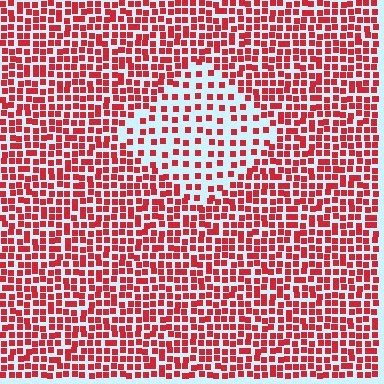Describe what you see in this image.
The image contains small red elements arranged at two different densities. A diamond-shaped region is visible where the elements are less densely packed than the surrounding area.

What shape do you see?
I see a diamond.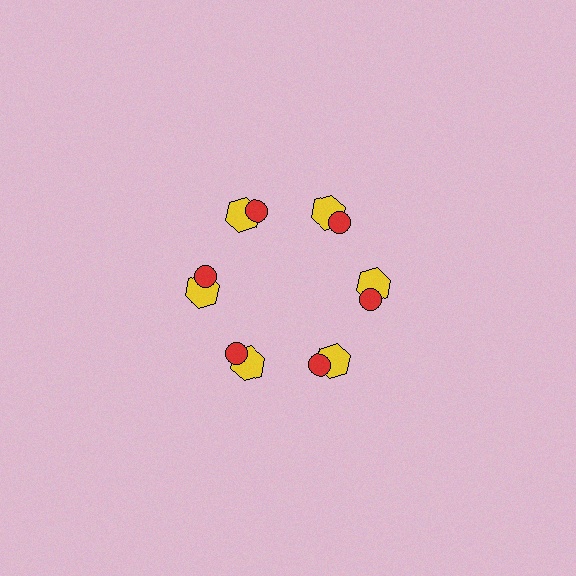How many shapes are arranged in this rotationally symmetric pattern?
There are 12 shapes, arranged in 6 groups of 2.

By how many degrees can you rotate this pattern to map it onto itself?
The pattern maps onto itself every 60 degrees of rotation.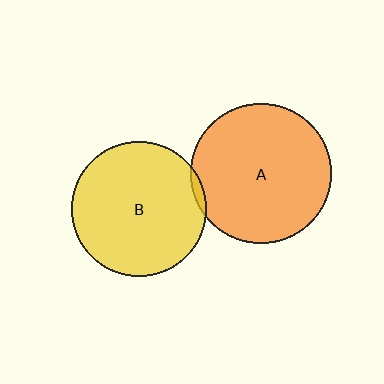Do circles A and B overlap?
Yes.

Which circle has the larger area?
Circle A (orange).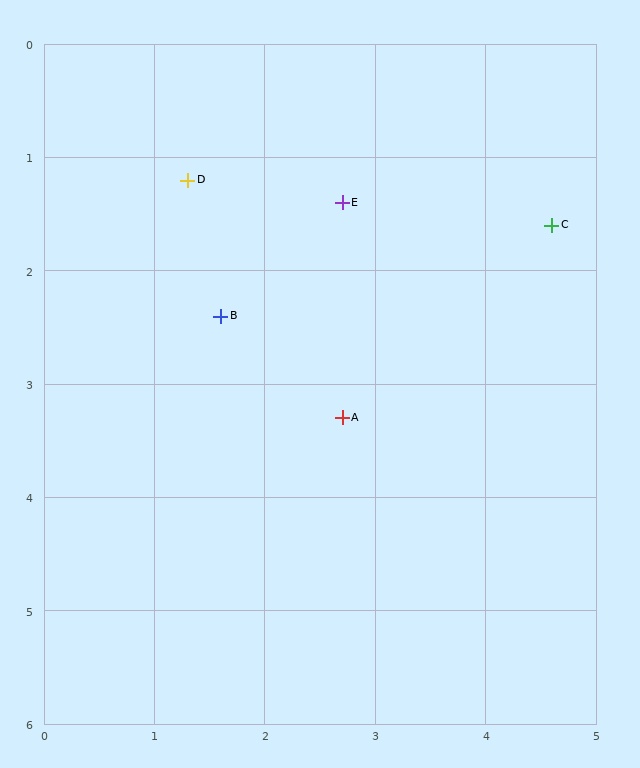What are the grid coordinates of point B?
Point B is at approximately (1.6, 2.4).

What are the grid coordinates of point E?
Point E is at approximately (2.7, 1.4).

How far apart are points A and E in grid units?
Points A and E are about 1.9 grid units apart.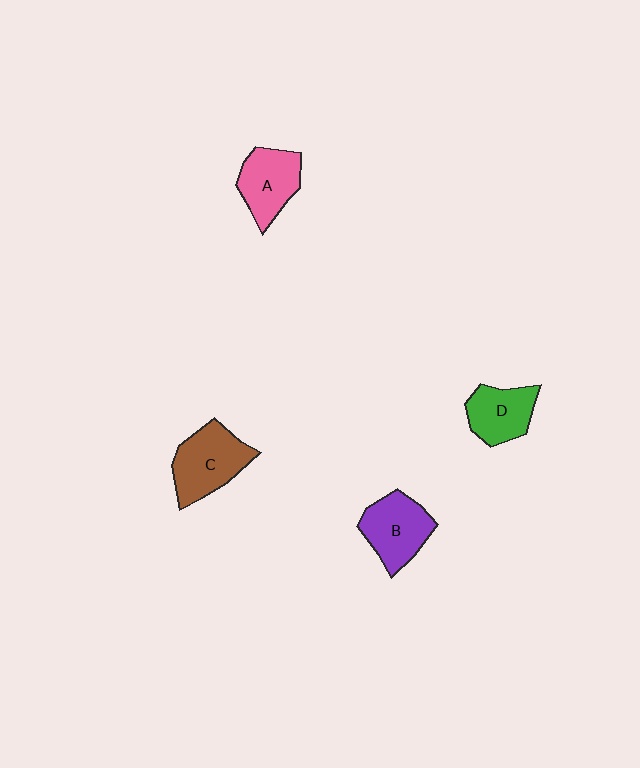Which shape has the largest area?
Shape C (brown).